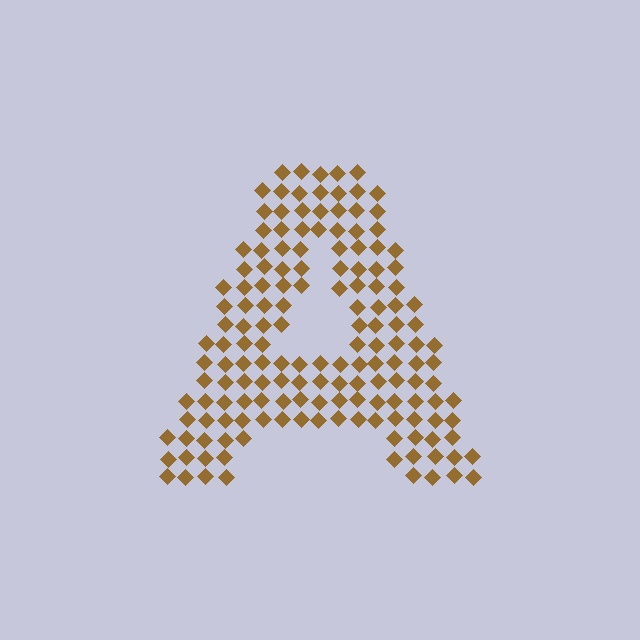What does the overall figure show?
The overall figure shows the letter A.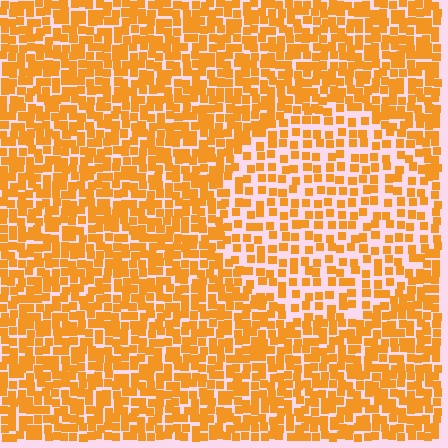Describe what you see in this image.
The image contains small orange elements arranged at two different densities. A circle-shaped region is visible where the elements are less densely packed than the surrounding area.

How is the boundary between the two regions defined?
The boundary is defined by a change in element density (approximately 1.8x ratio). All elements are the same color, size, and shape.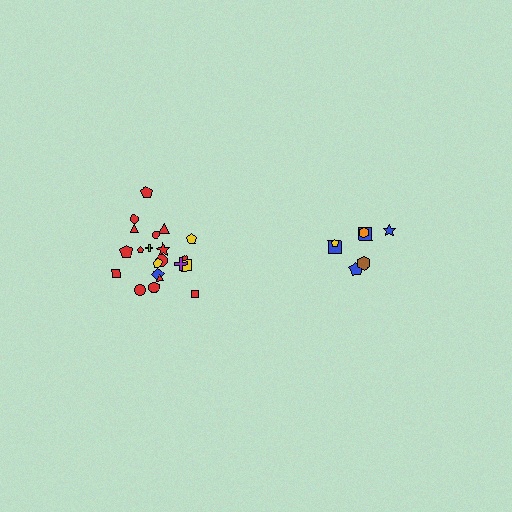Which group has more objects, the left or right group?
The left group.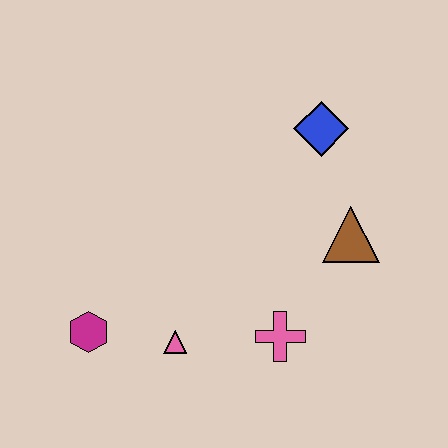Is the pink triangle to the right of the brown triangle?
No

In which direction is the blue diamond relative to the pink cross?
The blue diamond is above the pink cross.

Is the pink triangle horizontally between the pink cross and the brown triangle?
No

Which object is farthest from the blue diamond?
The magenta hexagon is farthest from the blue diamond.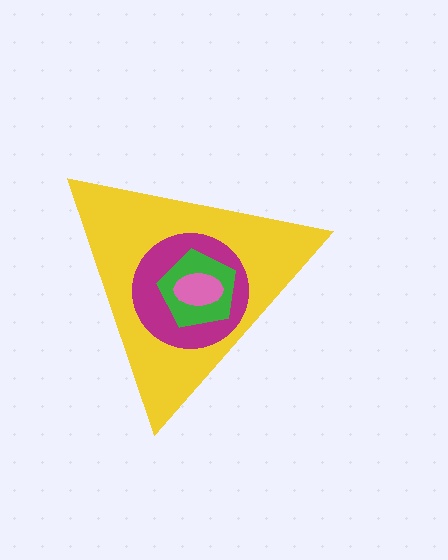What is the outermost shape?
The yellow triangle.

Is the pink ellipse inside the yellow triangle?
Yes.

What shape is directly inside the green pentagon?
The pink ellipse.